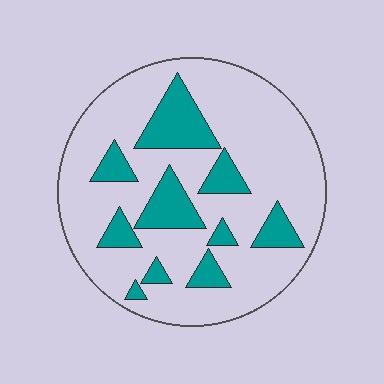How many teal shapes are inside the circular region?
10.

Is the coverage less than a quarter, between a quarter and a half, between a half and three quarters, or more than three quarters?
Less than a quarter.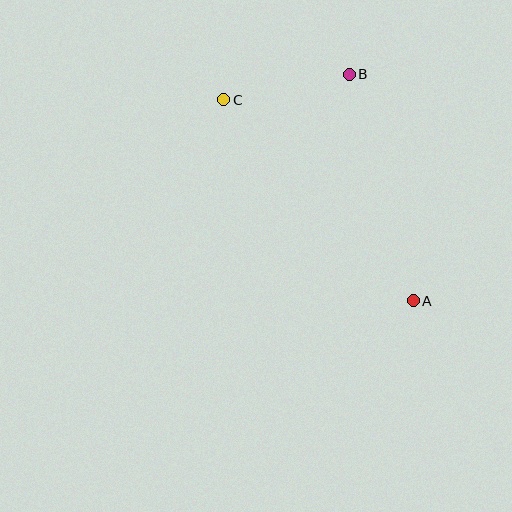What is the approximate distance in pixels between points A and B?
The distance between A and B is approximately 235 pixels.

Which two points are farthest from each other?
Points A and C are farthest from each other.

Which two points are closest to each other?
Points B and C are closest to each other.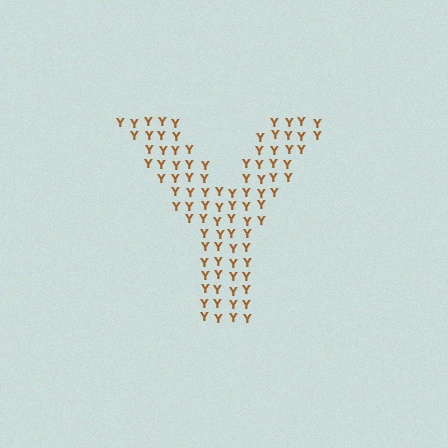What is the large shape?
The large shape is the letter Y.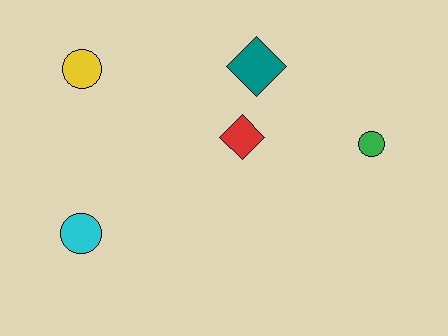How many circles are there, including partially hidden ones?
There are 3 circles.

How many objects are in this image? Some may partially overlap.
There are 5 objects.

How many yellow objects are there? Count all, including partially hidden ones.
There is 1 yellow object.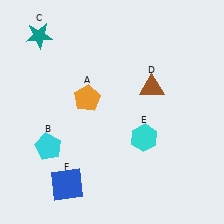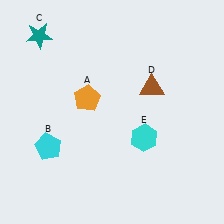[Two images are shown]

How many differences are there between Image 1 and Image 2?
There is 1 difference between the two images.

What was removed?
The blue square (F) was removed in Image 2.